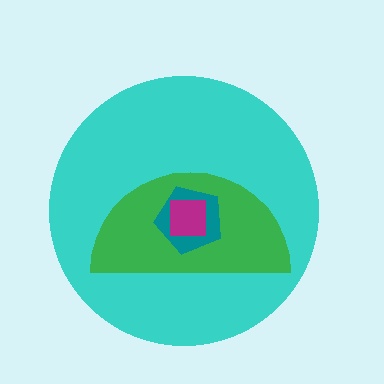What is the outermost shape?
The cyan circle.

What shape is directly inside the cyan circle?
The green semicircle.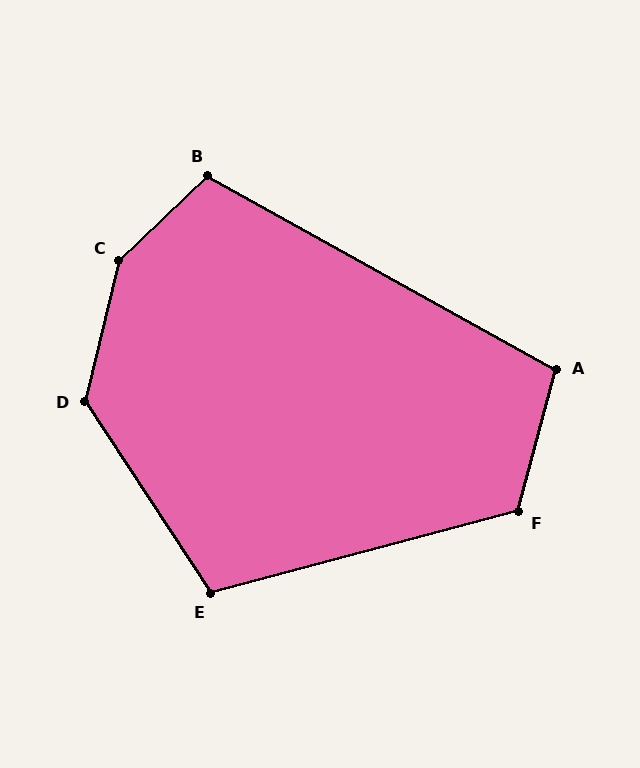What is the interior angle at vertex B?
Approximately 107 degrees (obtuse).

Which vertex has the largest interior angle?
C, at approximately 147 degrees.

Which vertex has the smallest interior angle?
A, at approximately 104 degrees.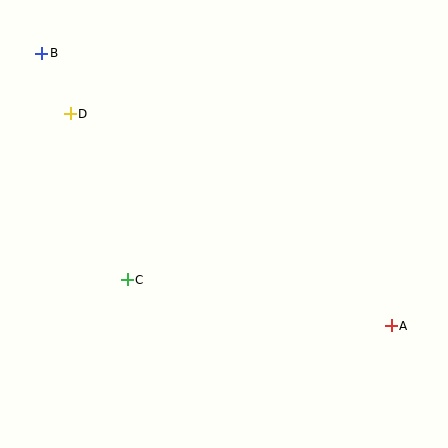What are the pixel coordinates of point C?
Point C is at (127, 280).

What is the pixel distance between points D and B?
The distance between D and B is 66 pixels.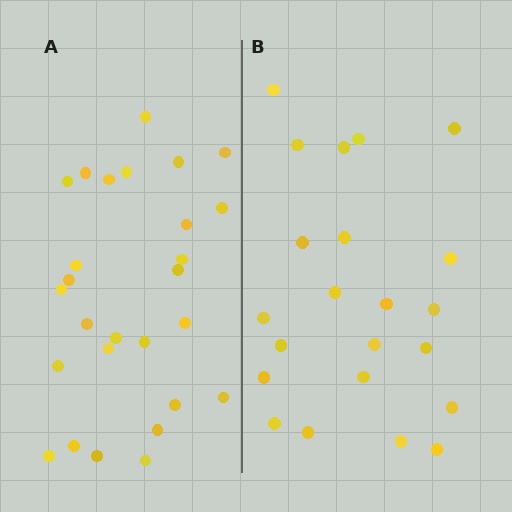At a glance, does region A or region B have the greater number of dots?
Region A (the left region) has more dots.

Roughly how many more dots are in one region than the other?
Region A has about 5 more dots than region B.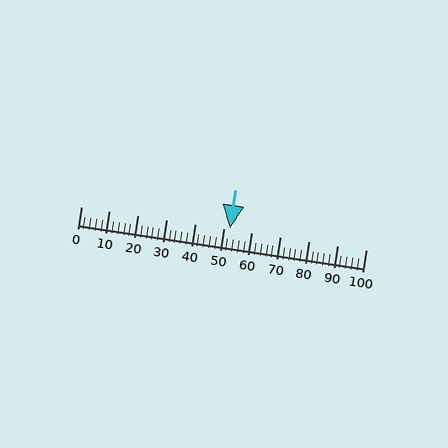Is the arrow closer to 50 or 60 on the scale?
The arrow is closer to 50.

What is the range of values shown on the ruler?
The ruler shows values from 0 to 100.